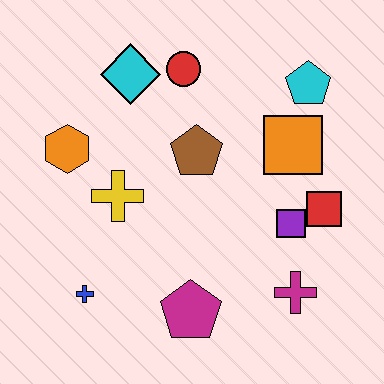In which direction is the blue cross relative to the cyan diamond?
The blue cross is below the cyan diamond.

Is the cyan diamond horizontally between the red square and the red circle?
No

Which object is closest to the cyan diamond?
The red circle is closest to the cyan diamond.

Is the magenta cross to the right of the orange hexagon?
Yes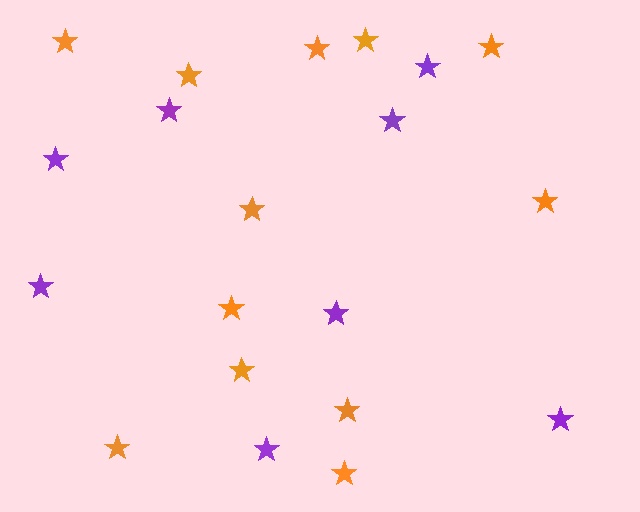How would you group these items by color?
There are 2 groups: one group of purple stars (8) and one group of orange stars (12).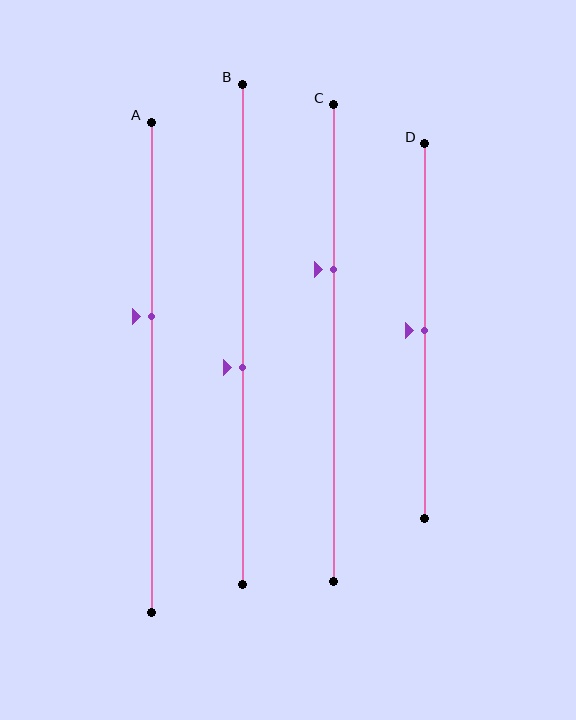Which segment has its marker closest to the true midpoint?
Segment D has its marker closest to the true midpoint.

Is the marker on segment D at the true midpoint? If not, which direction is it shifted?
Yes, the marker on segment D is at the true midpoint.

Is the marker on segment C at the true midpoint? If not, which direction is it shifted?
No, the marker on segment C is shifted upward by about 15% of the segment length.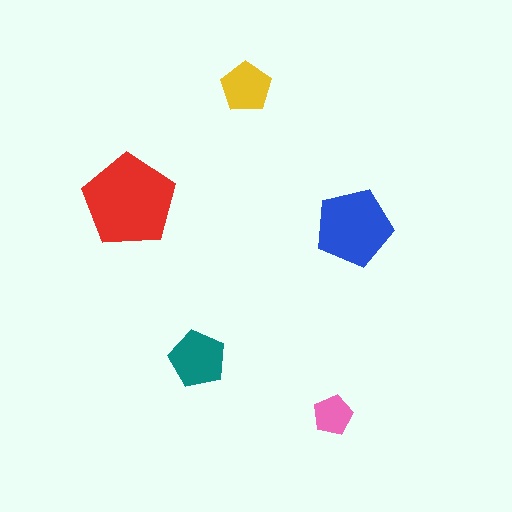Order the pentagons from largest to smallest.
the red one, the blue one, the teal one, the yellow one, the pink one.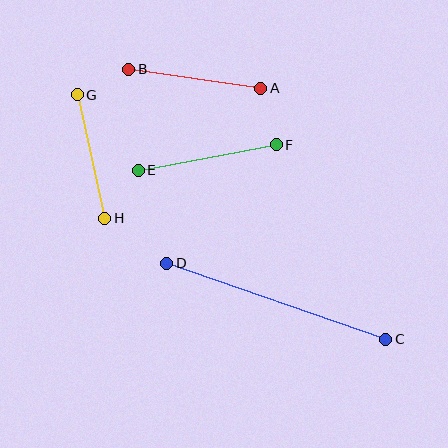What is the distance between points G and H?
The distance is approximately 126 pixels.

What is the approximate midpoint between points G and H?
The midpoint is at approximately (91, 156) pixels.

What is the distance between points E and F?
The distance is approximately 141 pixels.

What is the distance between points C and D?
The distance is approximately 232 pixels.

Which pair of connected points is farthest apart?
Points C and D are farthest apart.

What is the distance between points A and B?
The distance is approximately 133 pixels.